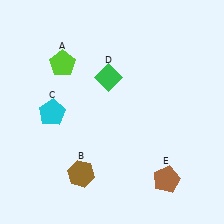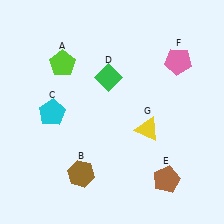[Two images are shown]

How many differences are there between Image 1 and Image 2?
There are 2 differences between the two images.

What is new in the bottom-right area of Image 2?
A yellow triangle (G) was added in the bottom-right area of Image 2.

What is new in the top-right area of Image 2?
A pink pentagon (F) was added in the top-right area of Image 2.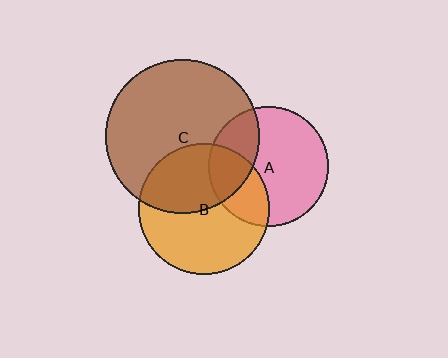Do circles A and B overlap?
Yes.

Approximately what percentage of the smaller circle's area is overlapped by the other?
Approximately 30%.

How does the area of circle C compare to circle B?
Approximately 1.4 times.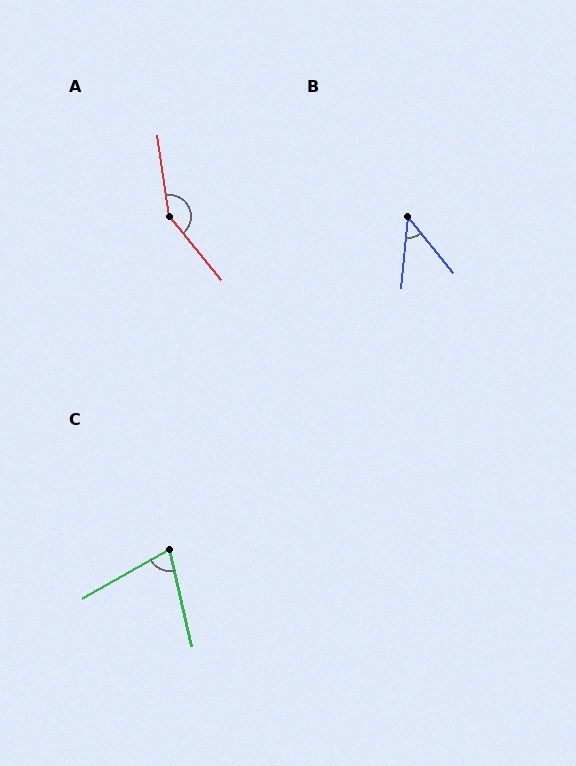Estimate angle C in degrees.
Approximately 73 degrees.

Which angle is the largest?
A, at approximately 149 degrees.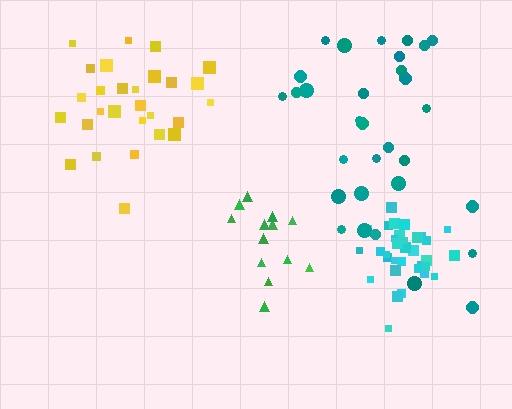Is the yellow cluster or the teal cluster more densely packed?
Yellow.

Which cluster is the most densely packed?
Cyan.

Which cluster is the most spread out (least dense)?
Teal.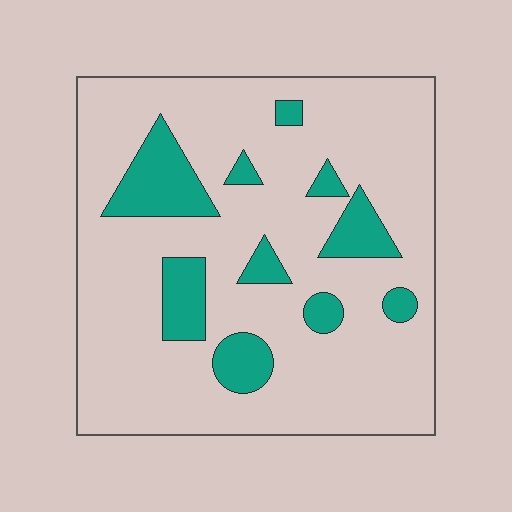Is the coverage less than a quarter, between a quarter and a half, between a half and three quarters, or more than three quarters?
Less than a quarter.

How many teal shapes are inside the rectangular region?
10.